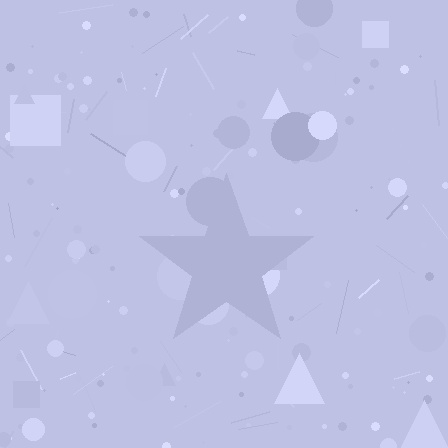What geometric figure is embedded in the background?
A star is embedded in the background.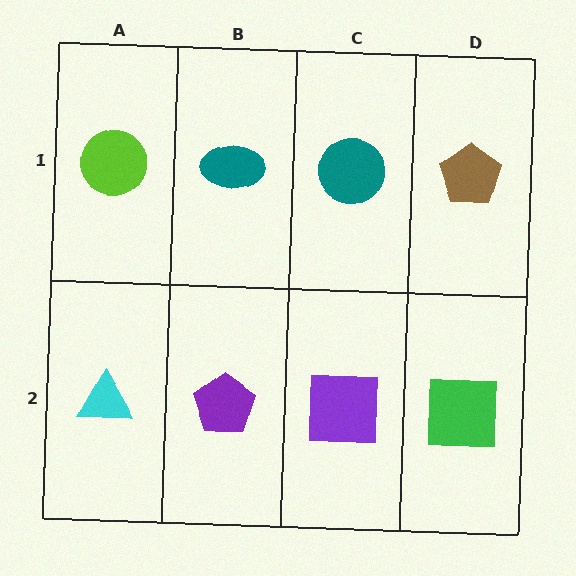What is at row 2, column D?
A green square.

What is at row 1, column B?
A teal ellipse.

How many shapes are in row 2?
4 shapes.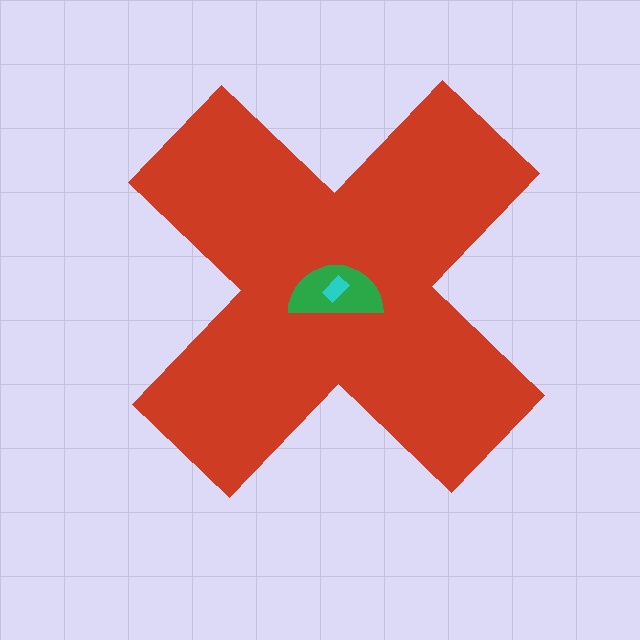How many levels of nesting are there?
3.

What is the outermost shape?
The red cross.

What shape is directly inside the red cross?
The green semicircle.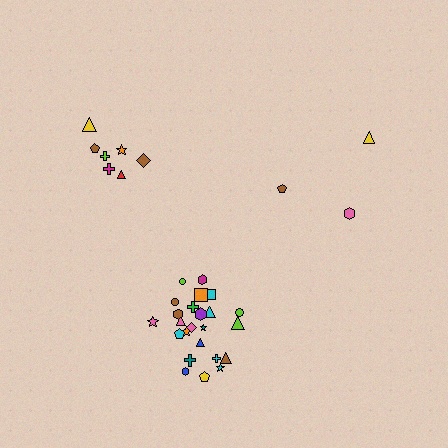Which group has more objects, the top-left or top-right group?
The top-left group.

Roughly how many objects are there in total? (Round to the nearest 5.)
Roughly 35 objects in total.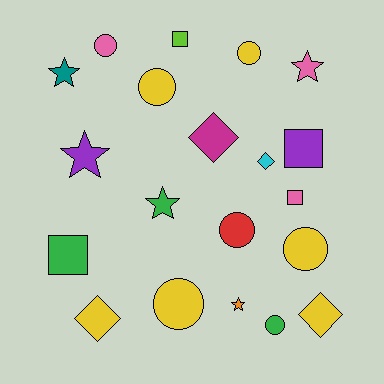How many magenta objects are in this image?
There is 1 magenta object.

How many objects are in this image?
There are 20 objects.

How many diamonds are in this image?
There are 4 diamonds.